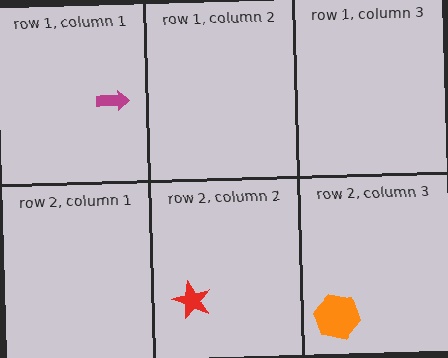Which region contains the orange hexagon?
The row 2, column 3 region.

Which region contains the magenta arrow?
The row 1, column 1 region.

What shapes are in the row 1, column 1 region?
The magenta arrow.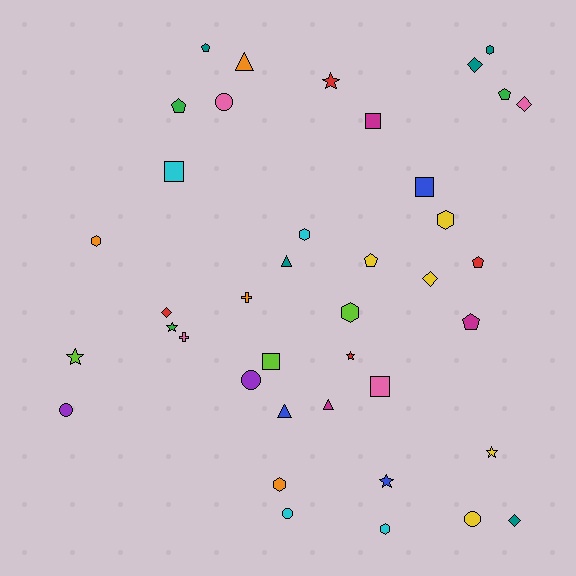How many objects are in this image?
There are 40 objects.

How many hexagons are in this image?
There are 7 hexagons.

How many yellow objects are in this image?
There are 5 yellow objects.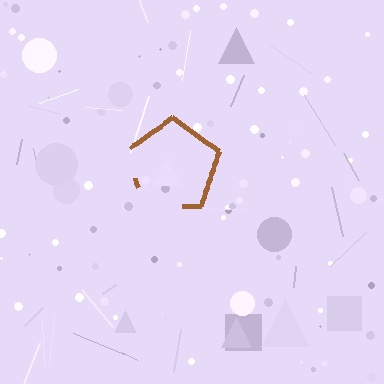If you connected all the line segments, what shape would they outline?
They would outline a pentagon.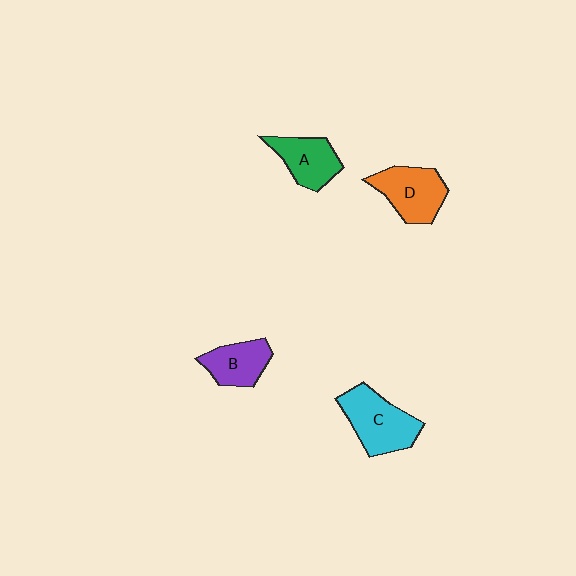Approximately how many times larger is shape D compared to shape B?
Approximately 1.3 times.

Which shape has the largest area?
Shape C (cyan).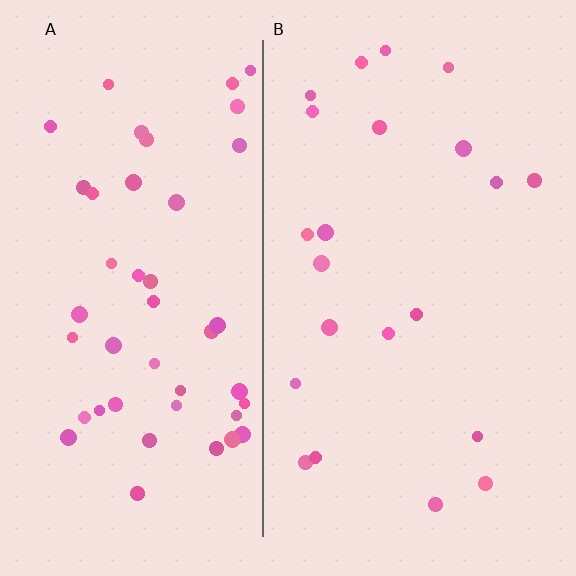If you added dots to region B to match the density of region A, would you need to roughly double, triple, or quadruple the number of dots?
Approximately double.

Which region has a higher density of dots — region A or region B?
A (the left).